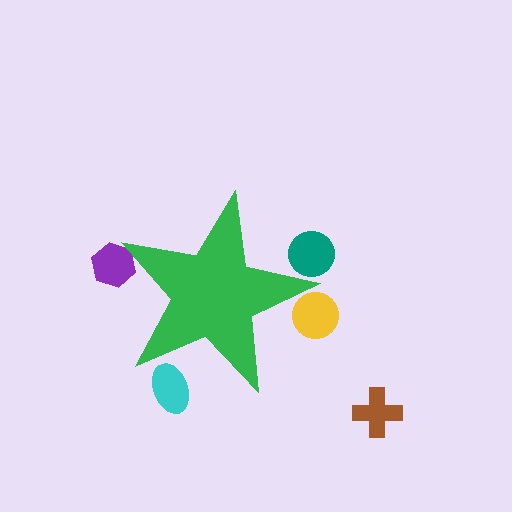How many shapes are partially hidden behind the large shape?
4 shapes are partially hidden.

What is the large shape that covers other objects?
A green star.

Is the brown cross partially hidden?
No, the brown cross is fully visible.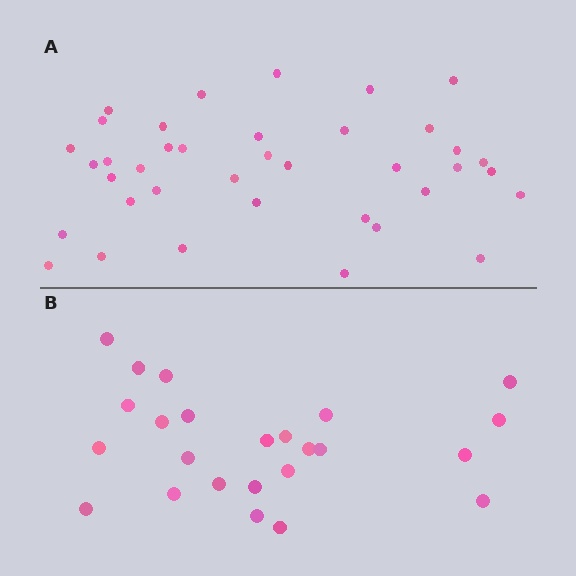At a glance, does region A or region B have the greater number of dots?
Region A (the top region) has more dots.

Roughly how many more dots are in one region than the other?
Region A has approximately 15 more dots than region B.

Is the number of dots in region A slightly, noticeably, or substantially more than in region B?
Region A has substantially more. The ratio is roughly 1.6 to 1.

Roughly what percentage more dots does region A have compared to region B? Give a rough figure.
About 60% more.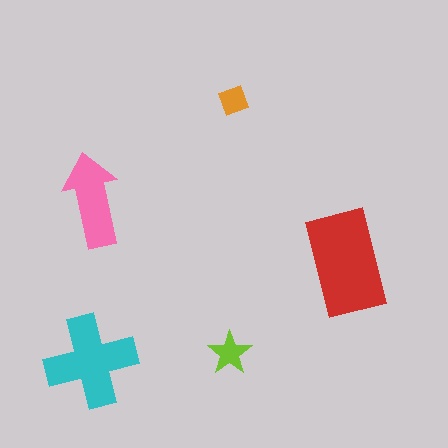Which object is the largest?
The red rectangle.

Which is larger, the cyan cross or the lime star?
The cyan cross.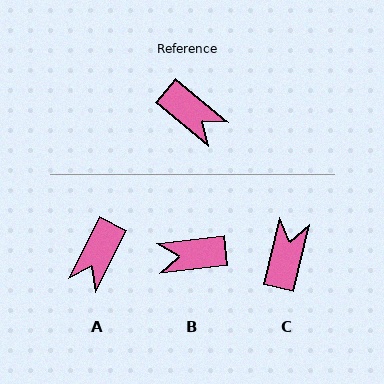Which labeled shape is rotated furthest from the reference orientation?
B, about 134 degrees away.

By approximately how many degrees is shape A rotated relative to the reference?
Approximately 77 degrees clockwise.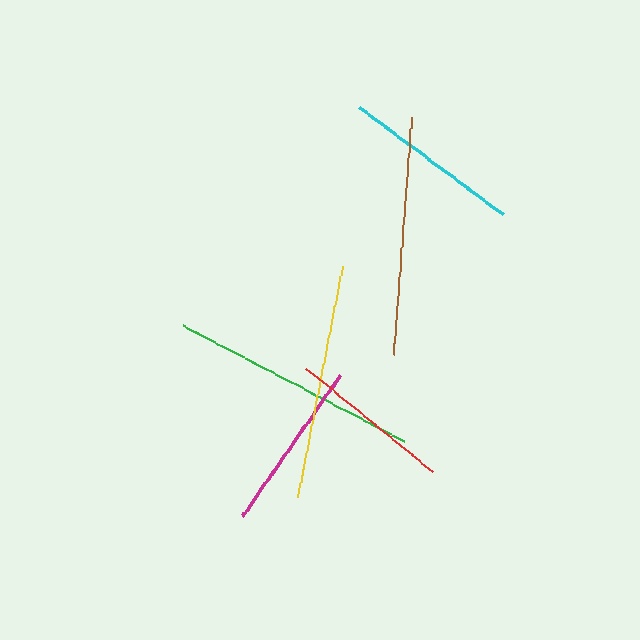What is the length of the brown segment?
The brown segment is approximately 238 pixels long.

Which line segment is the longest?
The green line is the longest at approximately 250 pixels.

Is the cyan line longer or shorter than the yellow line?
The yellow line is longer than the cyan line.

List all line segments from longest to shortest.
From longest to shortest: green, brown, yellow, cyan, magenta, red.